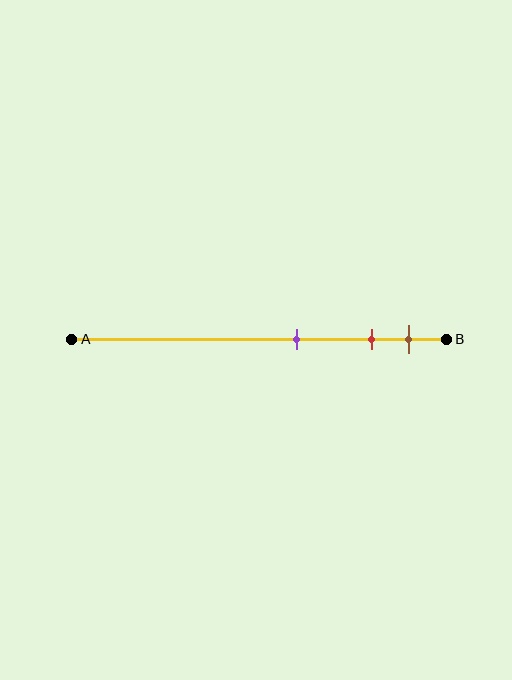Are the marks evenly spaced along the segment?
No, the marks are not evenly spaced.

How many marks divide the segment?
There are 3 marks dividing the segment.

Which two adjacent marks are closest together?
The red and brown marks are the closest adjacent pair.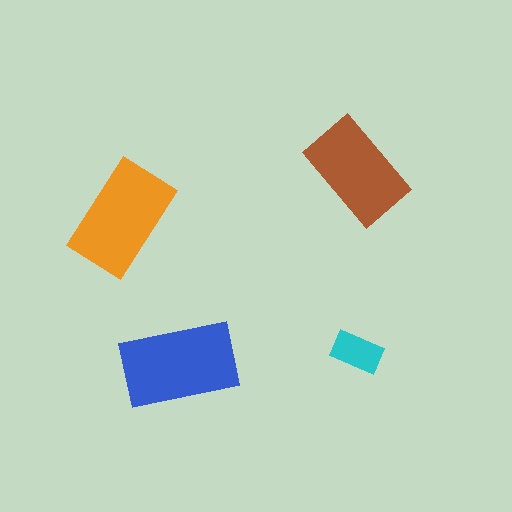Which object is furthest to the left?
The orange rectangle is leftmost.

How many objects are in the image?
There are 4 objects in the image.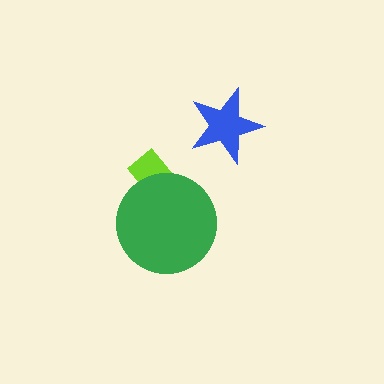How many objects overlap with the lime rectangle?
1 object overlaps with the lime rectangle.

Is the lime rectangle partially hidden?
Yes, it is partially covered by another shape.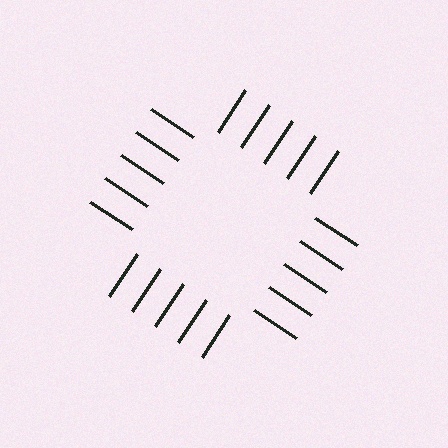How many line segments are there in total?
20 — 5 along each of the 4 edges.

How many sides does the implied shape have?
4 sides — the line-ends trace a square.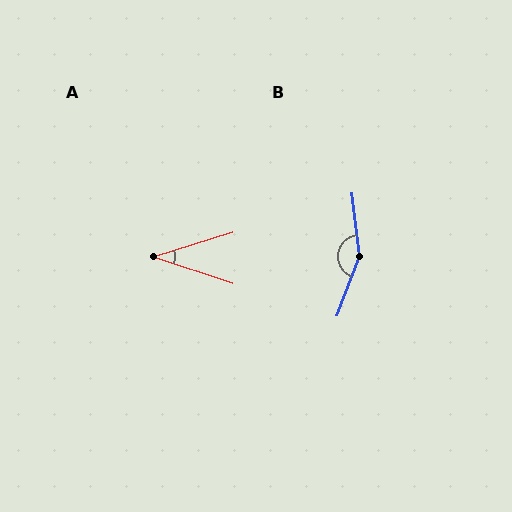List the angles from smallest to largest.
A (36°), B (152°).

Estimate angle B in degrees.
Approximately 152 degrees.